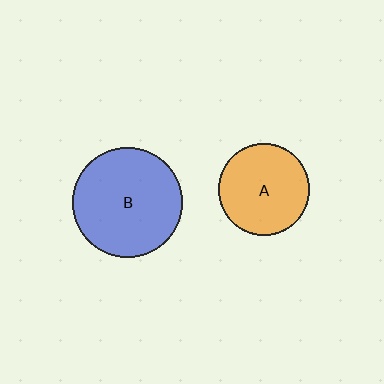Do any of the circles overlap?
No, none of the circles overlap.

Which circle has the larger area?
Circle B (blue).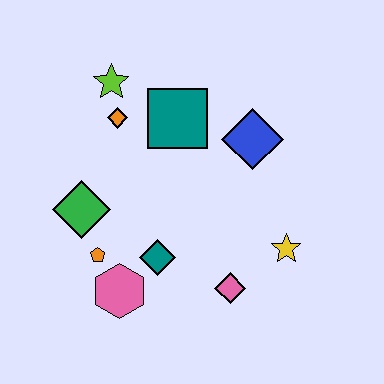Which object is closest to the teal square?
The orange diamond is closest to the teal square.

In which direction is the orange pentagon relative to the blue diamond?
The orange pentagon is to the left of the blue diamond.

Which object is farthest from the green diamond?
The yellow star is farthest from the green diamond.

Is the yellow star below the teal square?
Yes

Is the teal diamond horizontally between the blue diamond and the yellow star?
No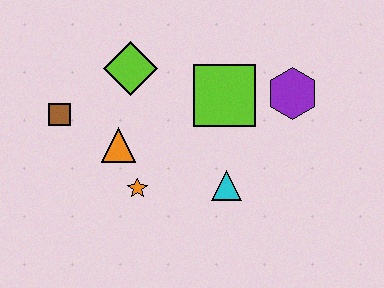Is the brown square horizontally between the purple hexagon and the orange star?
No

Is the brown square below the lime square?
Yes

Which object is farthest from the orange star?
The purple hexagon is farthest from the orange star.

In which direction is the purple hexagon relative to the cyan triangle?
The purple hexagon is above the cyan triangle.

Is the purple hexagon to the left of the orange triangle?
No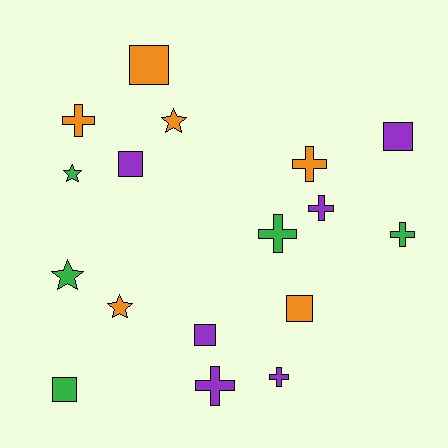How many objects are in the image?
There are 17 objects.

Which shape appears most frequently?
Cross, with 7 objects.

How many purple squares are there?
There are 3 purple squares.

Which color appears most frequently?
Purple, with 6 objects.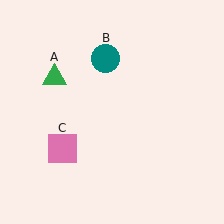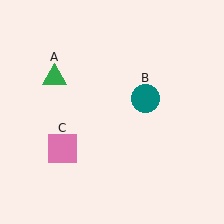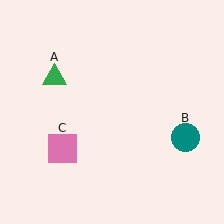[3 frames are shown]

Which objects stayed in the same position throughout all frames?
Green triangle (object A) and pink square (object C) remained stationary.